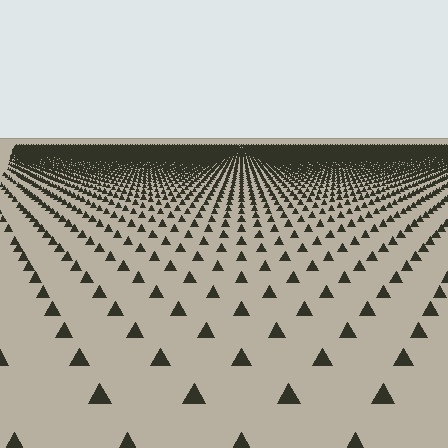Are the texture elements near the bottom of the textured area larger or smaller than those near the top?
Larger. Near the bottom, elements are closer to the viewer and appear at a bigger on-screen size.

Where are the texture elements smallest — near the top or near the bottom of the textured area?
Near the top.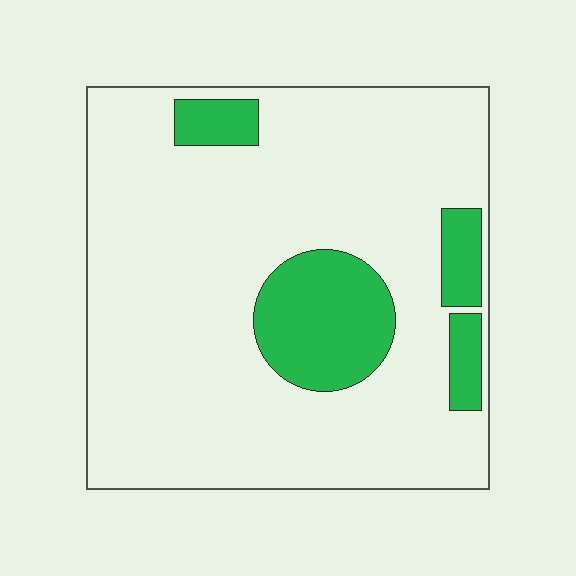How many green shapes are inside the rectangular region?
4.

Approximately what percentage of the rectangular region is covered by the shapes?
Approximately 15%.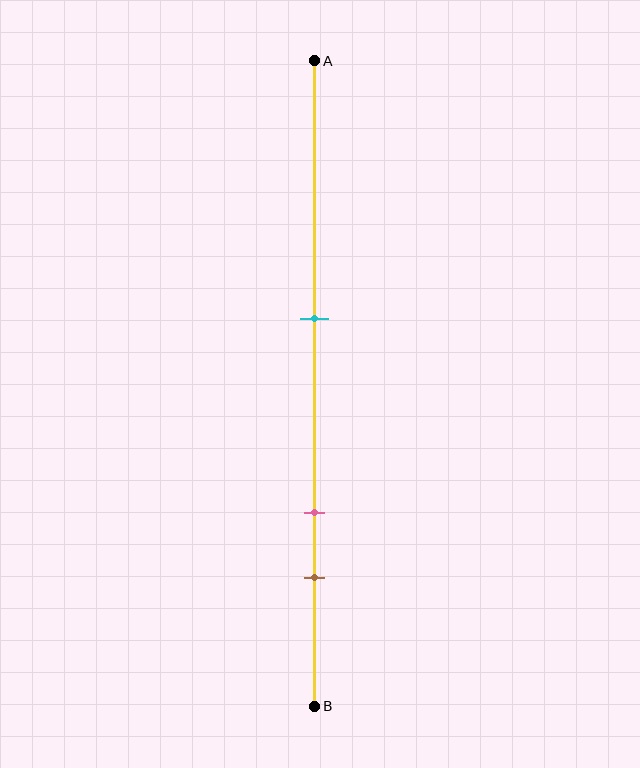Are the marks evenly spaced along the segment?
No, the marks are not evenly spaced.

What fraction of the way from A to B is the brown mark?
The brown mark is approximately 80% (0.8) of the way from A to B.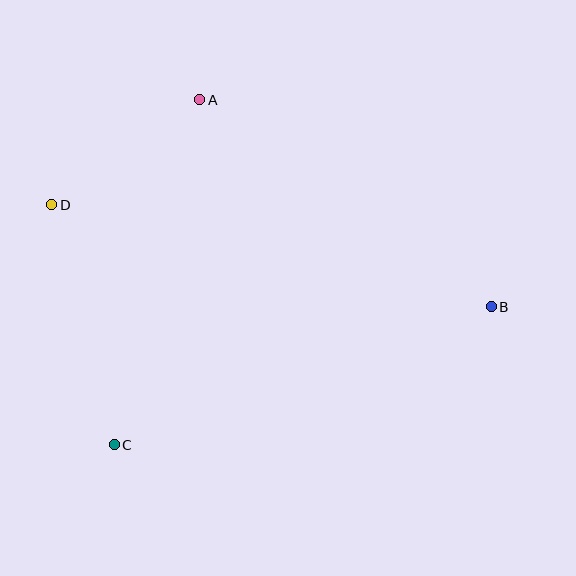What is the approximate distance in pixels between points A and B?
The distance between A and B is approximately 358 pixels.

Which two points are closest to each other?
Points A and D are closest to each other.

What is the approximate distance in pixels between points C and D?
The distance between C and D is approximately 248 pixels.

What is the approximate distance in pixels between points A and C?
The distance between A and C is approximately 355 pixels.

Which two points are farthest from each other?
Points B and D are farthest from each other.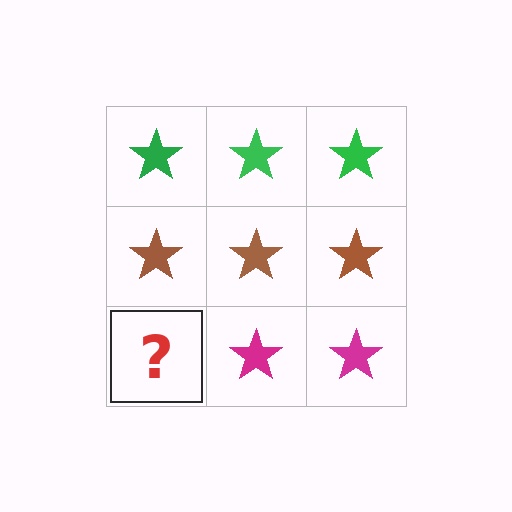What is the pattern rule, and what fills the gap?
The rule is that each row has a consistent color. The gap should be filled with a magenta star.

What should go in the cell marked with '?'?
The missing cell should contain a magenta star.